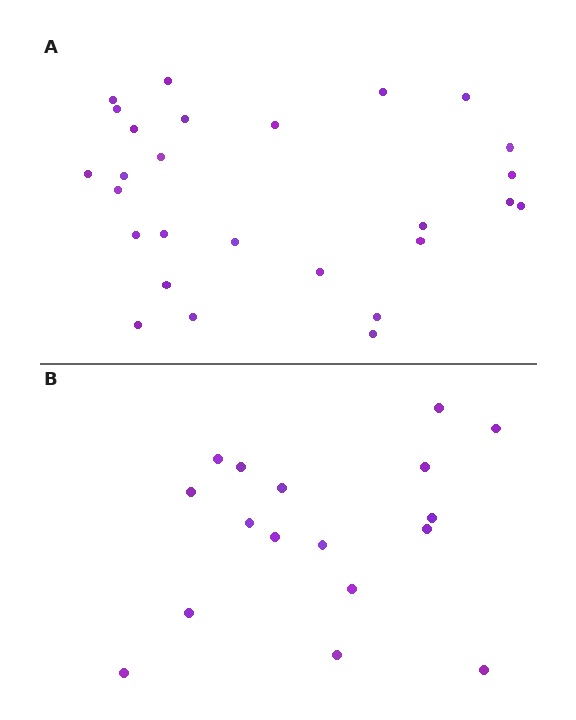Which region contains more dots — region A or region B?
Region A (the top region) has more dots.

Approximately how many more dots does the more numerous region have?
Region A has roughly 10 or so more dots than region B.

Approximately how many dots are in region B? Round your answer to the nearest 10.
About 20 dots. (The exact count is 17, which rounds to 20.)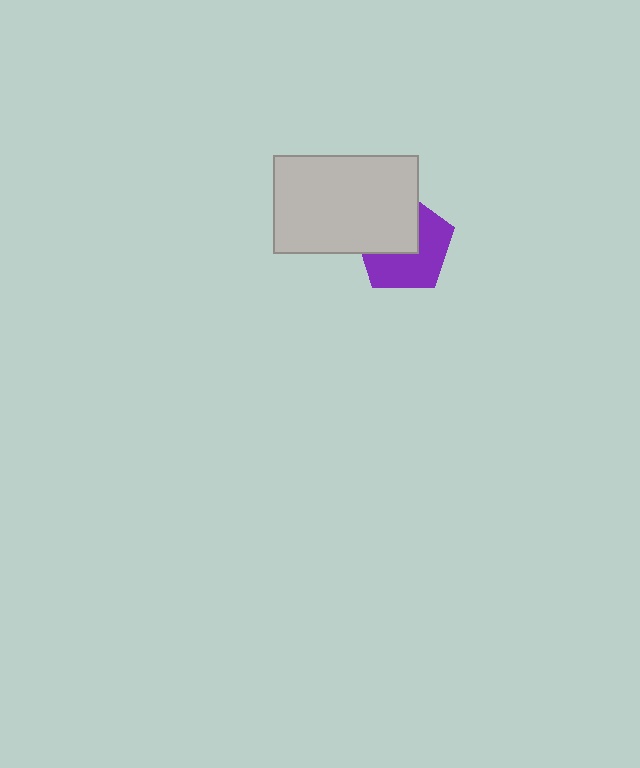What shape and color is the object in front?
The object in front is a light gray rectangle.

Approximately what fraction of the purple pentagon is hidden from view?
Roughly 45% of the purple pentagon is hidden behind the light gray rectangle.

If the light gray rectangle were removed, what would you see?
You would see the complete purple pentagon.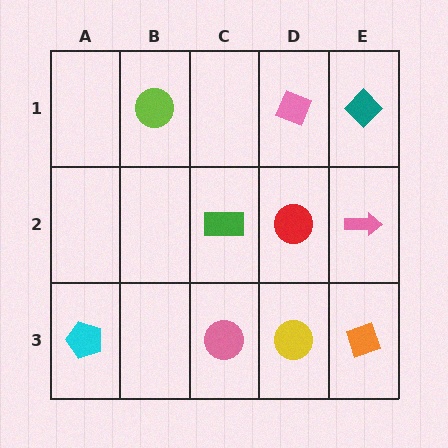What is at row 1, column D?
A pink diamond.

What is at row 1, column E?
A teal diamond.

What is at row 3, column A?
A cyan pentagon.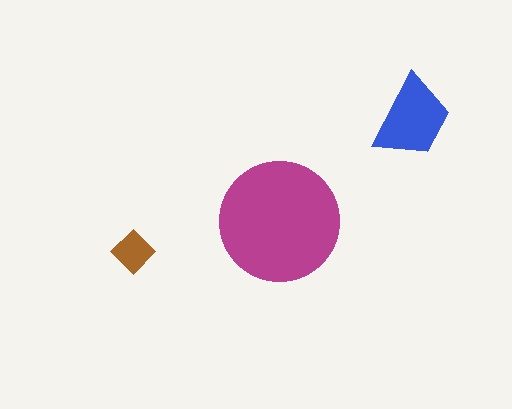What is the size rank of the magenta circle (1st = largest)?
1st.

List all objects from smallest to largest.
The brown diamond, the blue trapezoid, the magenta circle.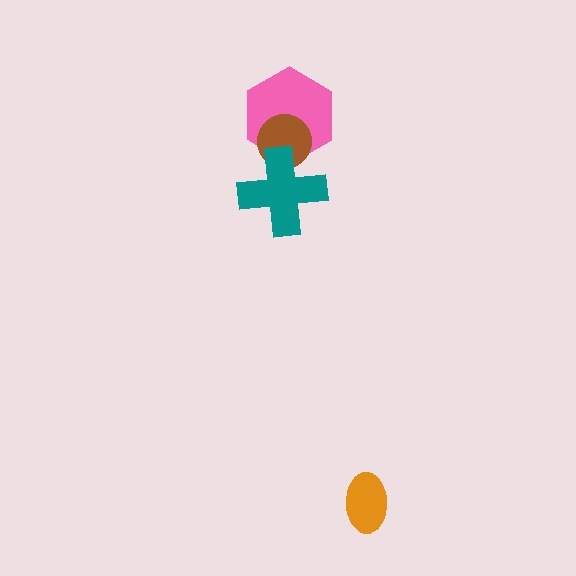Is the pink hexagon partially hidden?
Yes, it is partially covered by another shape.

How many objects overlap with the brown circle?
2 objects overlap with the brown circle.